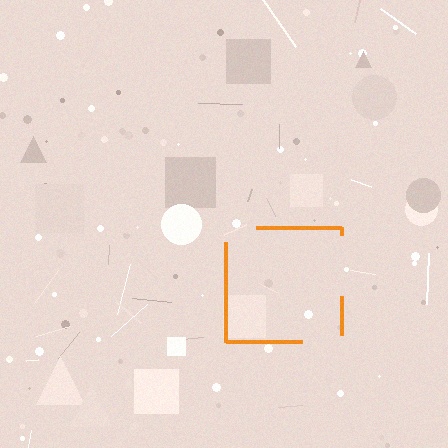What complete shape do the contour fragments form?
The contour fragments form a square.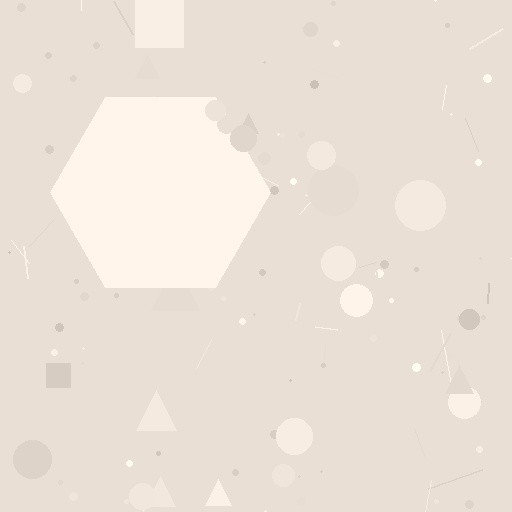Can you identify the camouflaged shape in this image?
The camouflaged shape is a hexagon.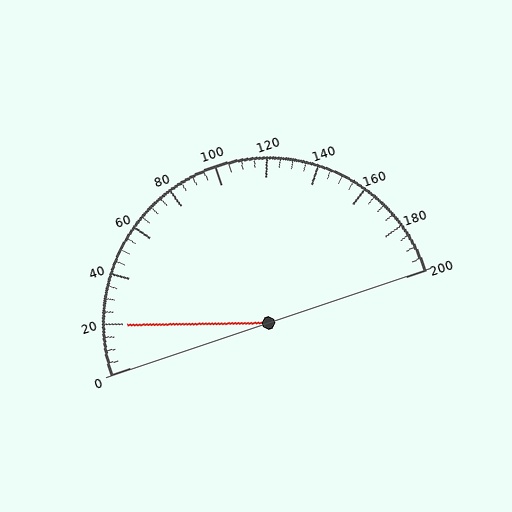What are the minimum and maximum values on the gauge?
The gauge ranges from 0 to 200.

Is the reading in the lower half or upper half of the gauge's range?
The reading is in the lower half of the range (0 to 200).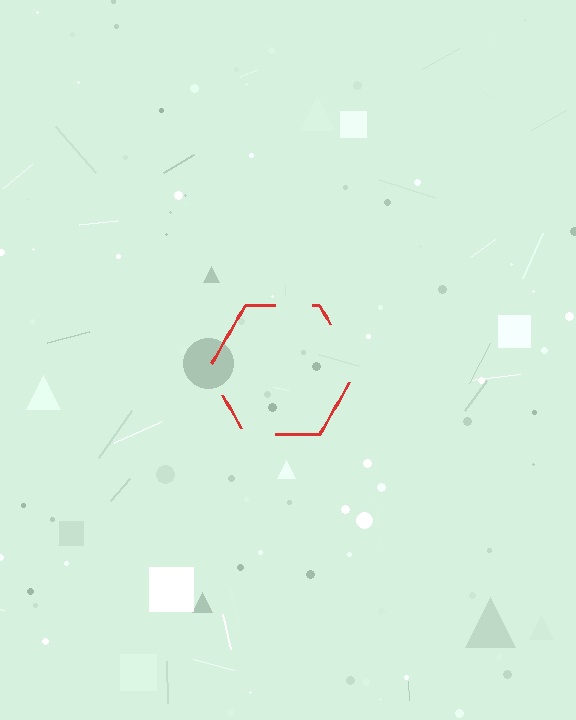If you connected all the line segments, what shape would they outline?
They would outline a hexagon.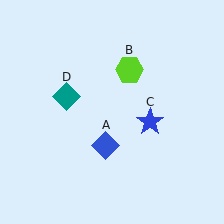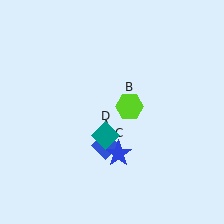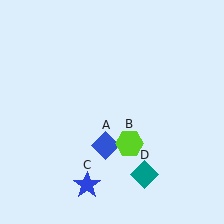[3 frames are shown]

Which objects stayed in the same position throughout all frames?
Blue diamond (object A) remained stationary.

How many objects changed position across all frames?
3 objects changed position: lime hexagon (object B), blue star (object C), teal diamond (object D).